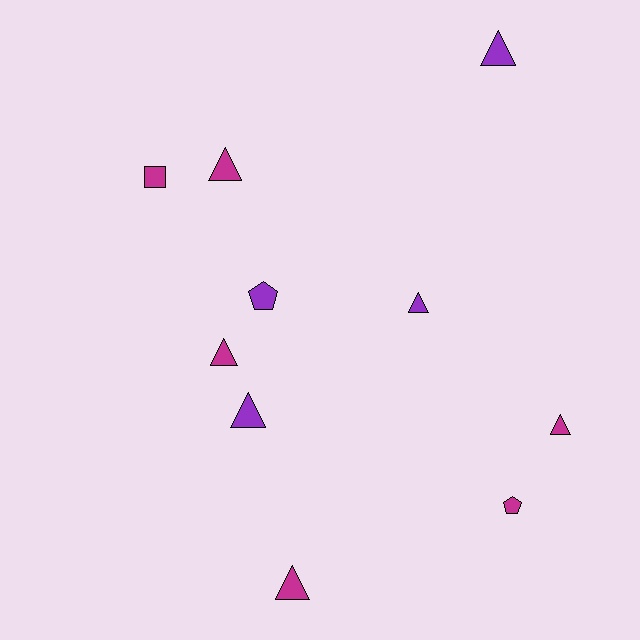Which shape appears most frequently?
Triangle, with 7 objects.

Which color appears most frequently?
Magenta, with 6 objects.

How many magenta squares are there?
There is 1 magenta square.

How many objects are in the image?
There are 10 objects.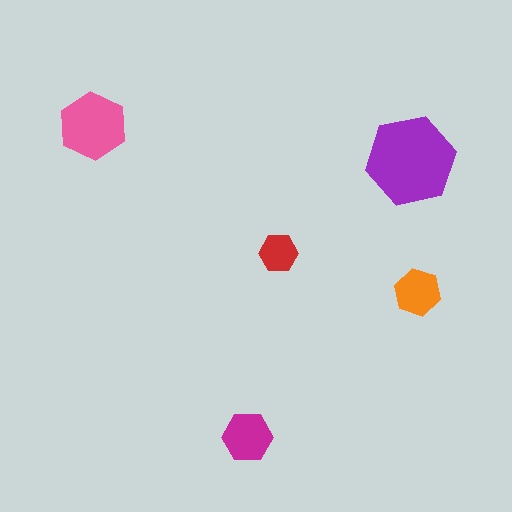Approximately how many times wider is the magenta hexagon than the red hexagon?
About 1.5 times wider.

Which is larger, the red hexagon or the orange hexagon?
The orange one.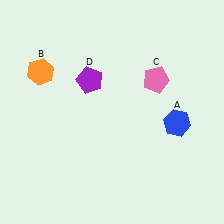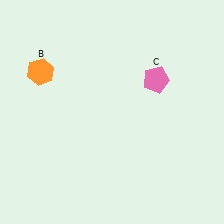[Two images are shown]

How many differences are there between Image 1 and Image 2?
There are 2 differences between the two images.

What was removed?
The purple pentagon (D), the blue hexagon (A) were removed in Image 2.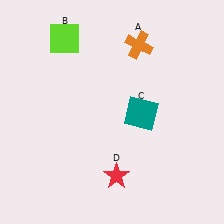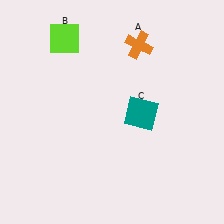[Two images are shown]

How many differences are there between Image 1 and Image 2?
There is 1 difference between the two images.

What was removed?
The red star (D) was removed in Image 2.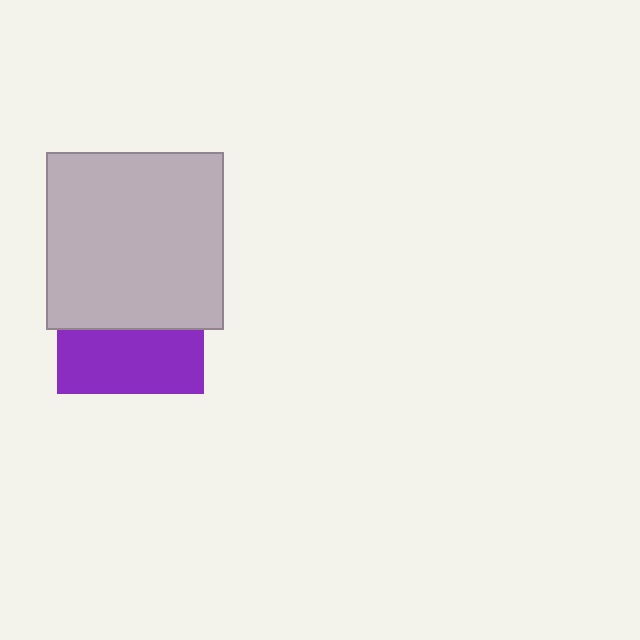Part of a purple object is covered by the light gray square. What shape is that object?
It is a square.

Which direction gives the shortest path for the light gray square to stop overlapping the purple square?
Moving up gives the shortest separation.